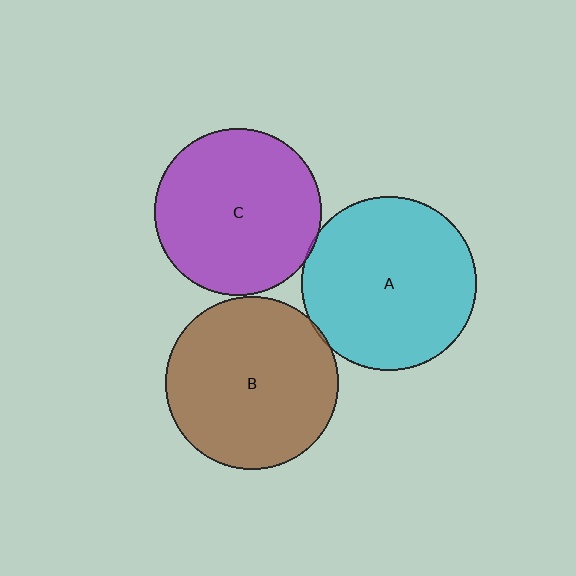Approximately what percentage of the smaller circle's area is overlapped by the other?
Approximately 5%.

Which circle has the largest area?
Circle A (cyan).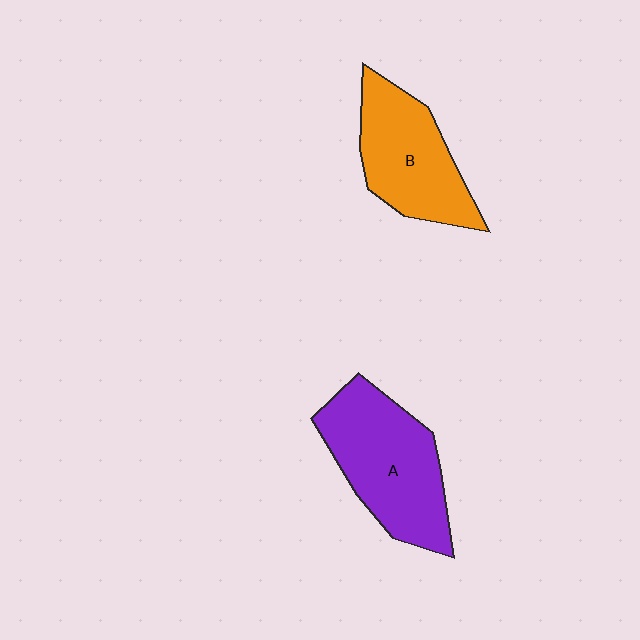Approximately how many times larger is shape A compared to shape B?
Approximately 1.2 times.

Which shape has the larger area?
Shape A (purple).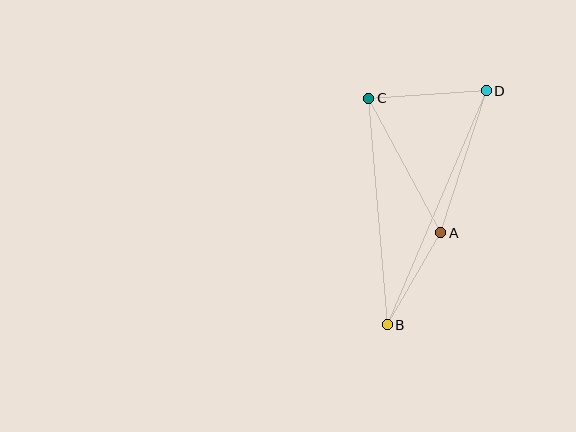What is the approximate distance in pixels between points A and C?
The distance between A and C is approximately 152 pixels.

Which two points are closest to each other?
Points A and B are closest to each other.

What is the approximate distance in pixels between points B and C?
The distance between B and C is approximately 227 pixels.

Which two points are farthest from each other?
Points B and D are farthest from each other.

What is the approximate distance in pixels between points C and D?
The distance between C and D is approximately 118 pixels.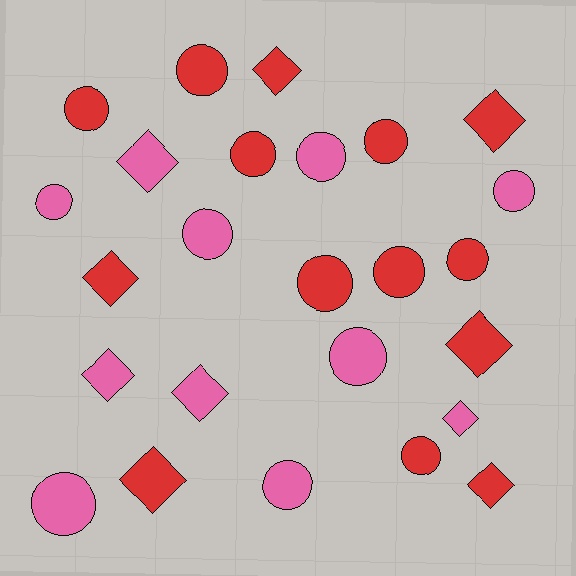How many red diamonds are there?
There are 6 red diamonds.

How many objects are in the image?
There are 25 objects.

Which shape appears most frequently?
Circle, with 15 objects.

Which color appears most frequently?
Red, with 14 objects.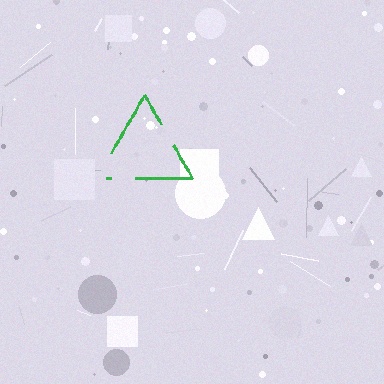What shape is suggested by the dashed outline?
The dashed outline suggests a triangle.